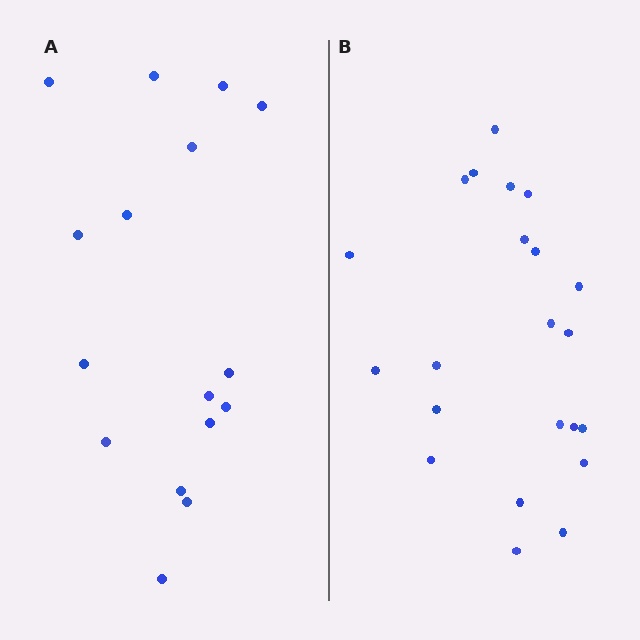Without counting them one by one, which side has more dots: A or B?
Region B (the right region) has more dots.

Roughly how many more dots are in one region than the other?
Region B has about 6 more dots than region A.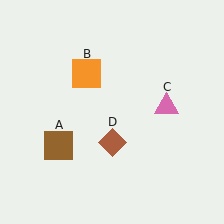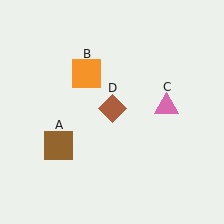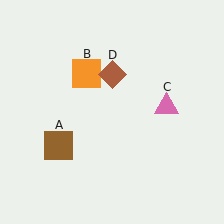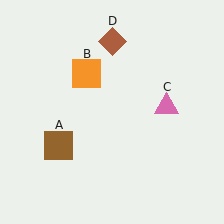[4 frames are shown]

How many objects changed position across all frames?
1 object changed position: brown diamond (object D).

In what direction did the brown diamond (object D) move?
The brown diamond (object D) moved up.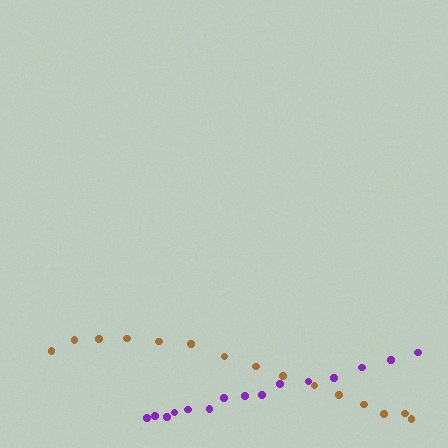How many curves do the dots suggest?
There are 2 distinct paths.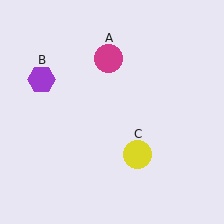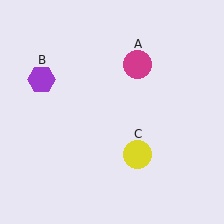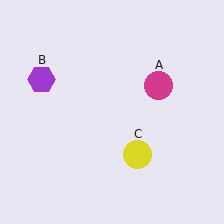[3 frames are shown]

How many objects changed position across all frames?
1 object changed position: magenta circle (object A).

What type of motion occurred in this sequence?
The magenta circle (object A) rotated clockwise around the center of the scene.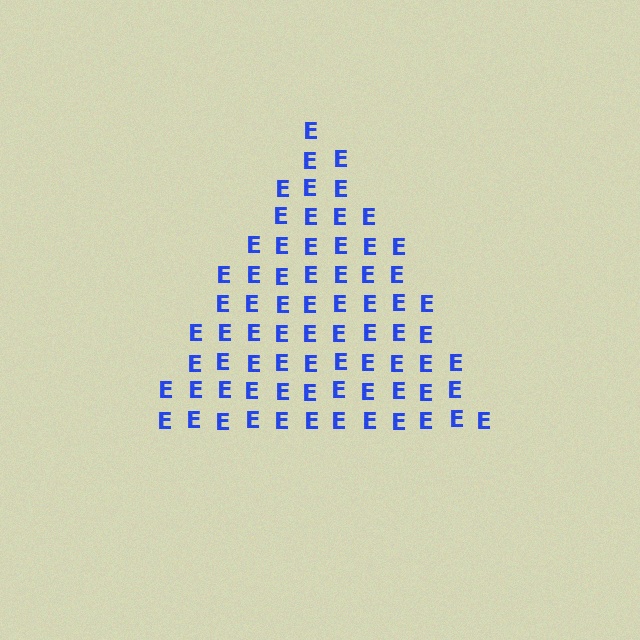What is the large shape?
The large shape is a triangle.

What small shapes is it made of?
It is made of small letter E's.